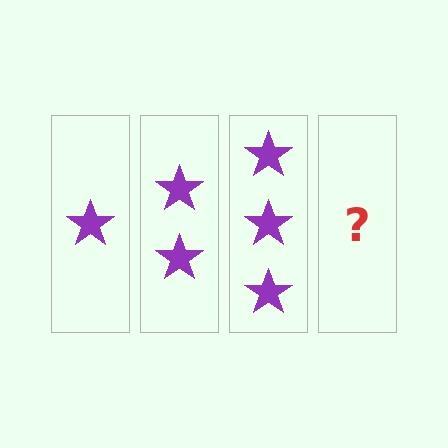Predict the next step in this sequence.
The next step is 4 stars.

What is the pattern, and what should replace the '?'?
The pattern is that each step adds one more star. The '?' should be 4 stars.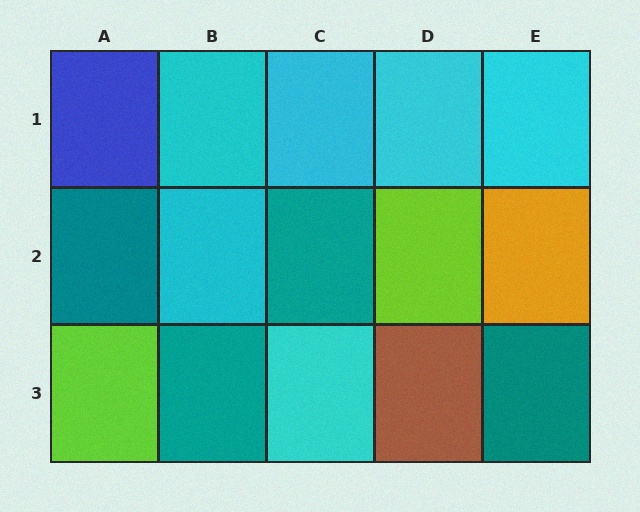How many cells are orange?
1 cell is orange.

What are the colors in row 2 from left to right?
Teal, cyan, teal, lime, orange.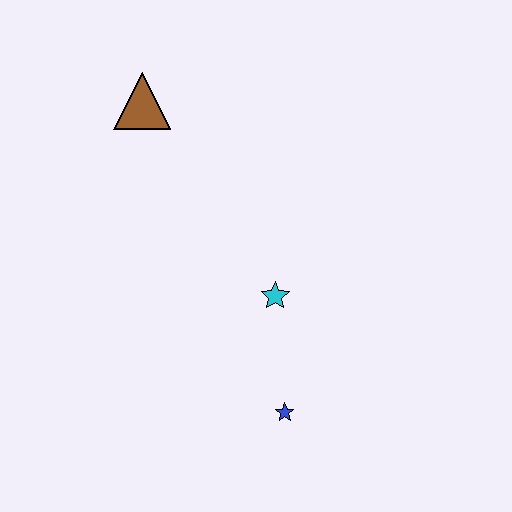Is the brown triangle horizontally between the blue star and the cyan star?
No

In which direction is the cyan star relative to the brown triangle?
The cyan star is below the brown triangle.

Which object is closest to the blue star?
The cyan star is closest to the blue star.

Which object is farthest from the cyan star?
The brown triangle is farthest from the cyan star.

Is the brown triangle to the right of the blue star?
No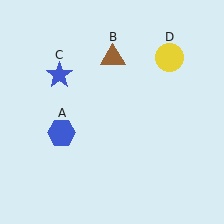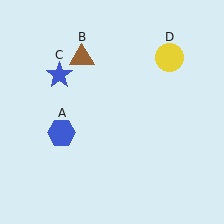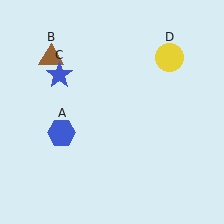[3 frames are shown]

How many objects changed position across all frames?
1 object changed position: brown triangle (object B).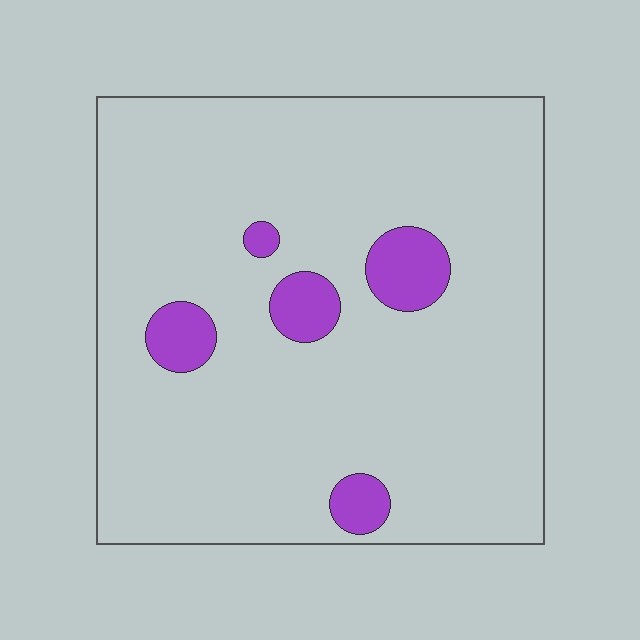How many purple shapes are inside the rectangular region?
5.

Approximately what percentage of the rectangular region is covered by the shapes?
Approximately 10%.